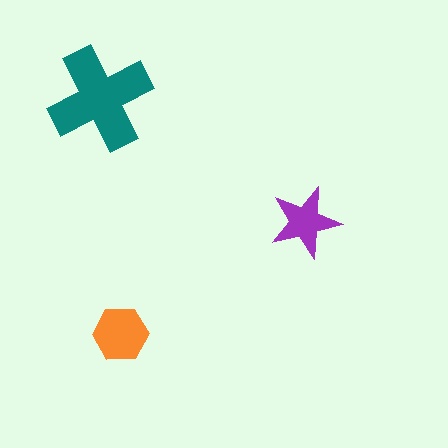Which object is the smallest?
The purple star.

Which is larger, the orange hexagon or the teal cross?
The teal cross.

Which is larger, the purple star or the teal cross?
The teal cross.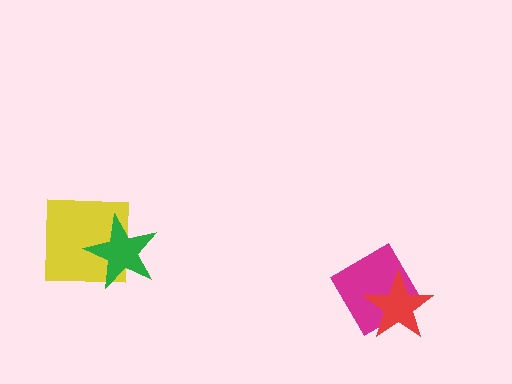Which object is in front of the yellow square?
The green star is in front of the yellow square.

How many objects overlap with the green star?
1 object overlaps with the green star.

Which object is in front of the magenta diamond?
The red star is in front of the magenta diamond.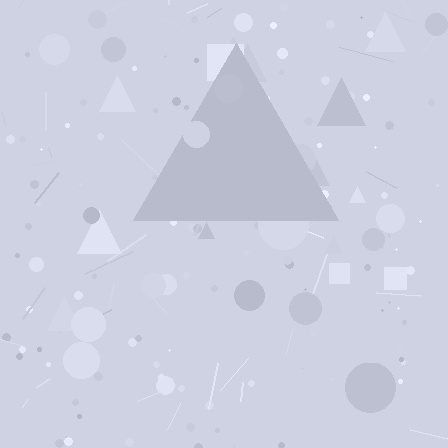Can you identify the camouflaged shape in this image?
The camouflaged shape is a triangle.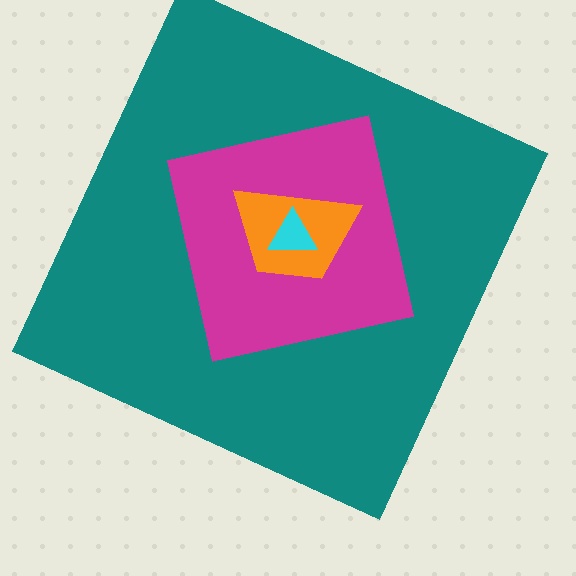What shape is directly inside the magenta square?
The orange trapezoid.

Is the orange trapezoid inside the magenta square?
Yes.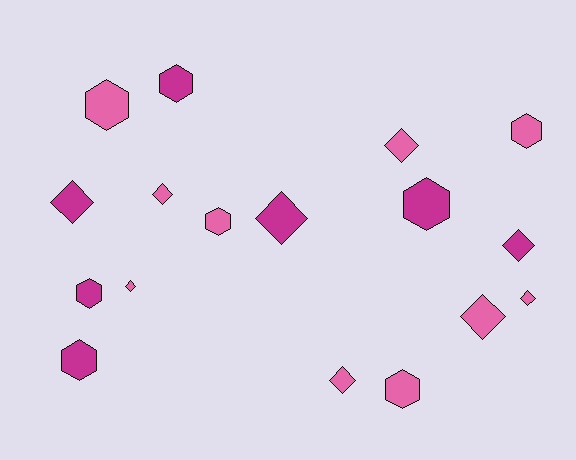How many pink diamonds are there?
There are 6 pink diamonds.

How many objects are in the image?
There are 17 objects.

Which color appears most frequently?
Pink, with 10 objects.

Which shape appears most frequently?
Diamond, with 9 objects.